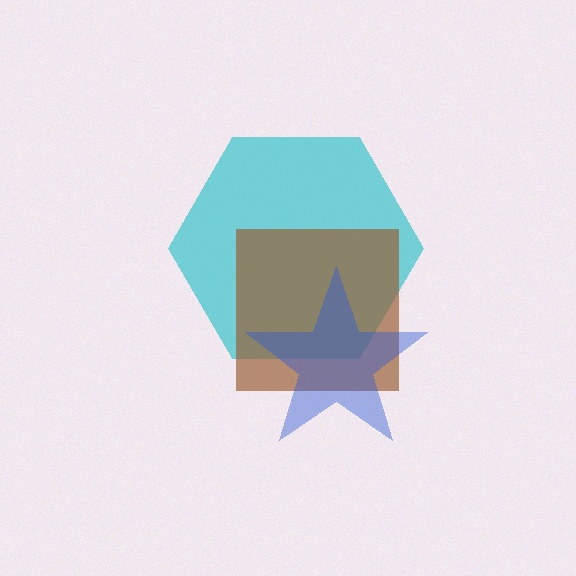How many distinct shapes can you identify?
There are 3 distinct shapes: a cyan hexagon, a brown square, a blue star.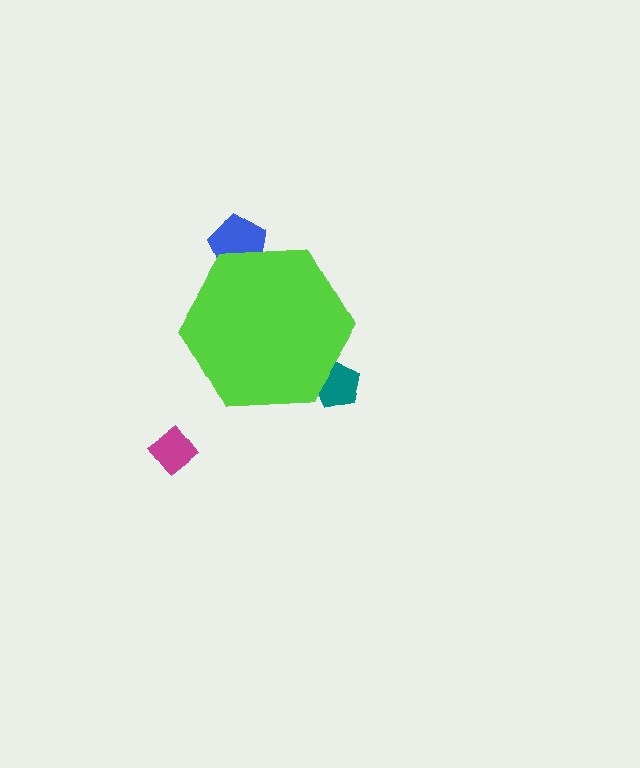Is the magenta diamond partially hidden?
No, the magenta diamond is fully visible.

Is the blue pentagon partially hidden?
Yes, the blue pentagon is partially hidden behind the lime hexagon.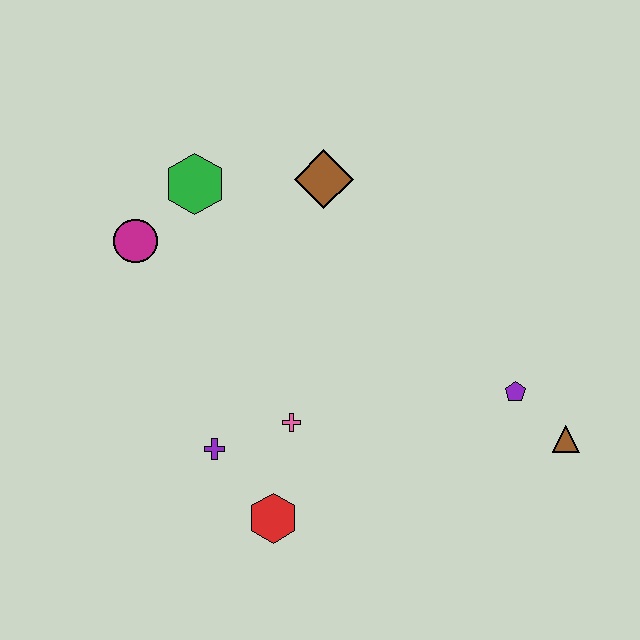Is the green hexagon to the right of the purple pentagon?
No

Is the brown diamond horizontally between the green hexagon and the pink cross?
No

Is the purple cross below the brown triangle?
Yes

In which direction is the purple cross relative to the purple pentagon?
The purple cross is to the left of the purple pentagon.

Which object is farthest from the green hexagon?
The brown triangle is farthest from the green hexagon.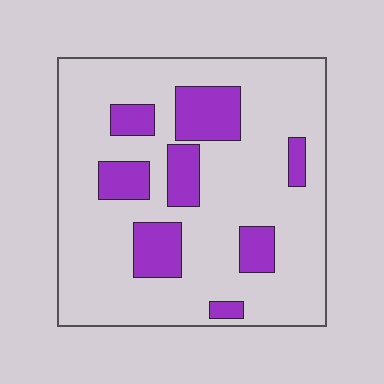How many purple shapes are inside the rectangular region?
8.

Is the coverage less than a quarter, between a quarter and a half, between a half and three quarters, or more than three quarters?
Less than a quarter.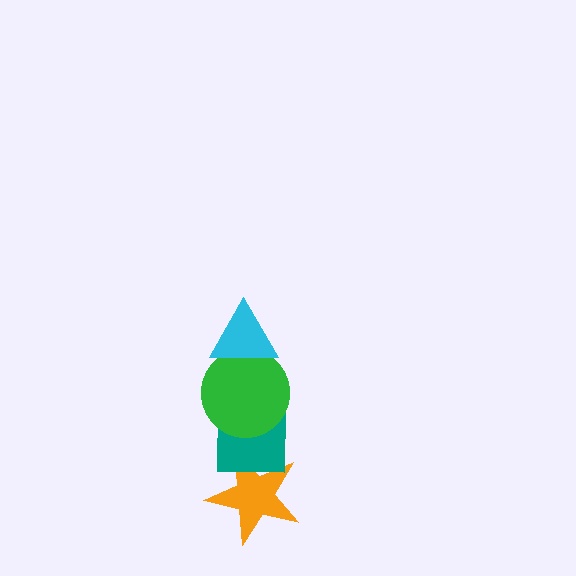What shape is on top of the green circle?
The cyan triangle is on top of the green circle.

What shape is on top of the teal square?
The green circle is on top of the teal square.